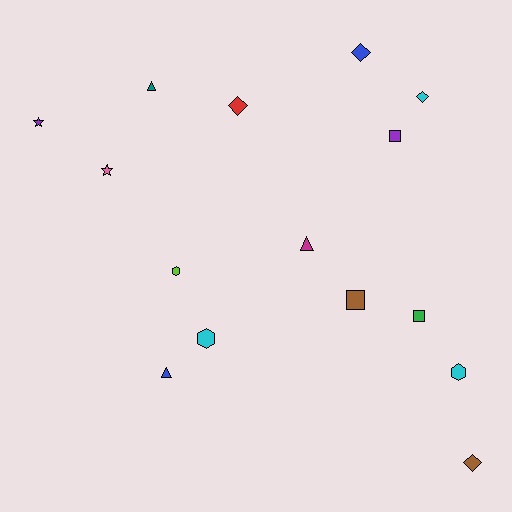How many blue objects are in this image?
There are 2 blue objects.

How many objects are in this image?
There are 15 objects.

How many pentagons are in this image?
There are no pentagons.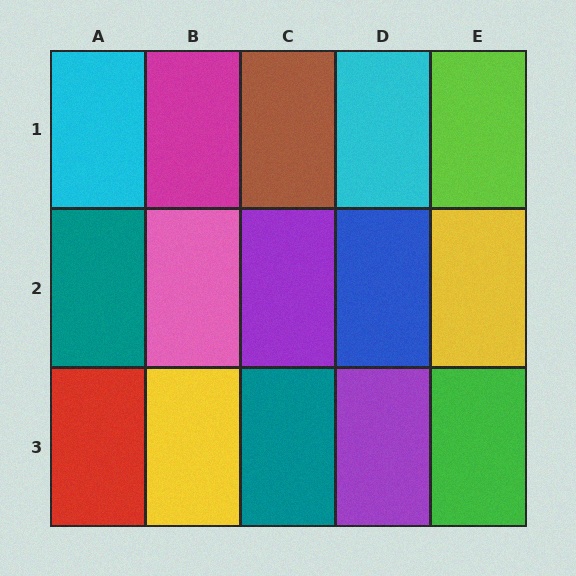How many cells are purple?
2 cells are purple.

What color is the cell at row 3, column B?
Yellow.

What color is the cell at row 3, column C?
Teal.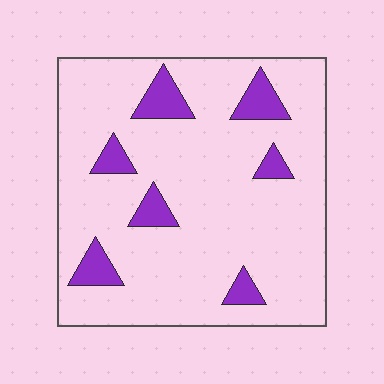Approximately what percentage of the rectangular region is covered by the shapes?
Approximately 15%.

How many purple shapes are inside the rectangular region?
7.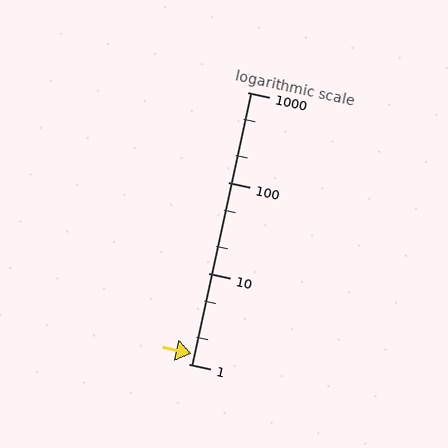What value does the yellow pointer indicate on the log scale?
The pointer indicates approximately 1.3.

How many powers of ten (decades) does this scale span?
The scale spans 3 decades, from 1 to 1000.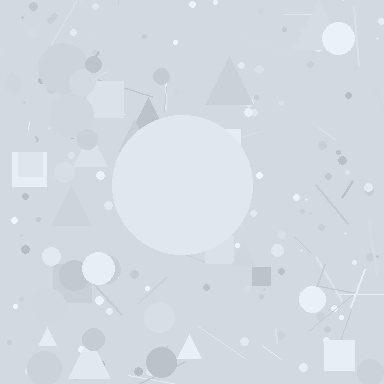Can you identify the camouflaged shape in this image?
The camouflaged shape is a circle.